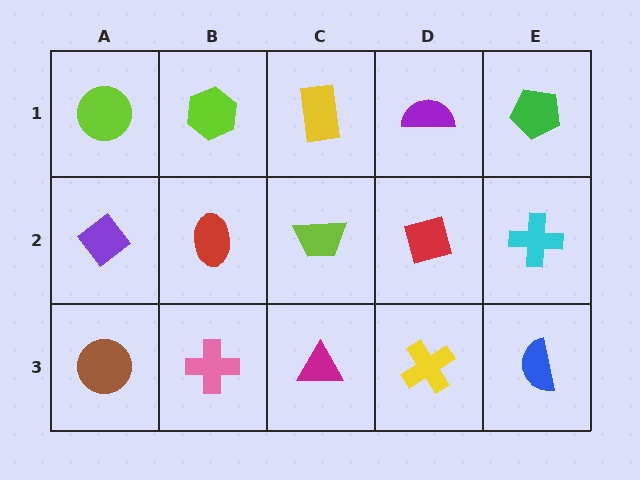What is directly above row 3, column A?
A purple diamond.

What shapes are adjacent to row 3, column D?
A red diamond (row 2, column D), a magenta triangle (row 3, column C), a blue semicircle (row 3, column E).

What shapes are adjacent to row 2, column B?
A lime hexagon (row 1, column B), a pink cross (row 3, column B), a purple diamond (row 2, column A), a lime trapezoid (row 2, column C).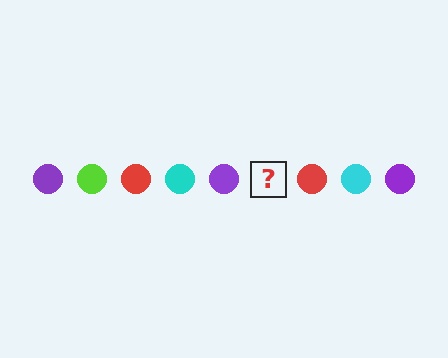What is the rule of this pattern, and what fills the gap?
The rule is that the pattern cycles through purple, lime, red, cyan circles. The gap should be filled with a lime circle.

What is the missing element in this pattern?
The missing element is a lime circle.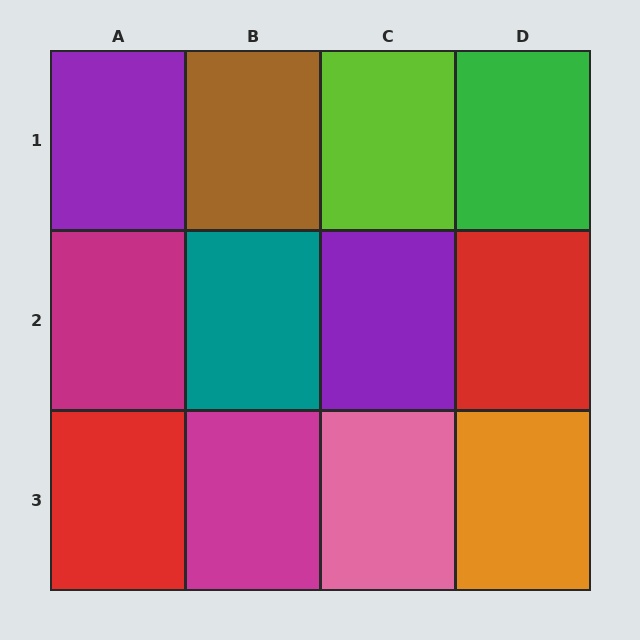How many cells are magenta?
2 cells are magenta.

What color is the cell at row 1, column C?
Lime.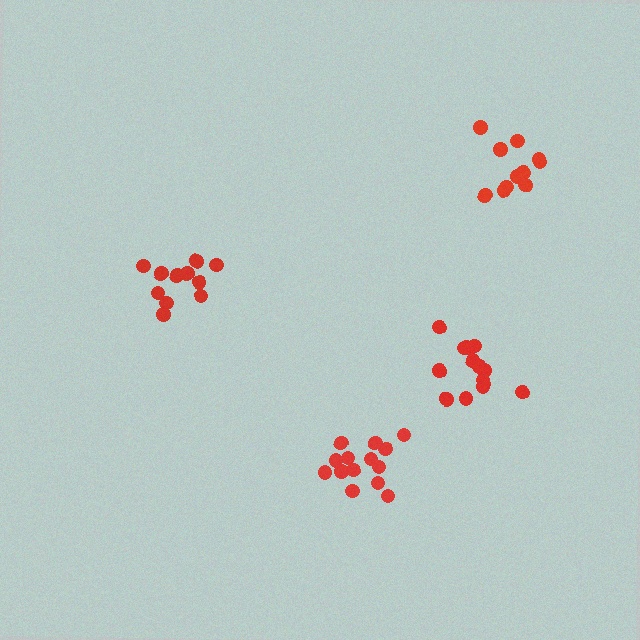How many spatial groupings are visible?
There are 4 spatial groupings.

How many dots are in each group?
Group 1: 14 dots, Group 2: 14 dots, Group 3: 11 dots, Group 4: 11 dots (50 total).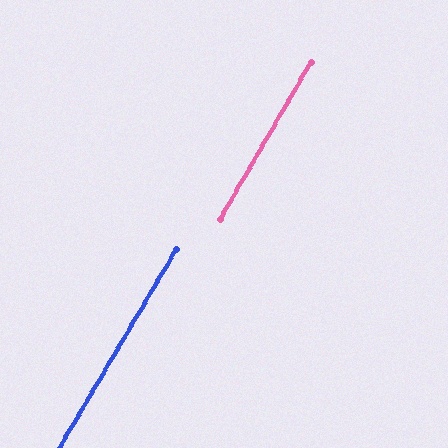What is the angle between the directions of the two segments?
Approximately 0 degrees.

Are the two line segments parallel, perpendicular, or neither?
Parallel — their directions differ by only 0.2°.